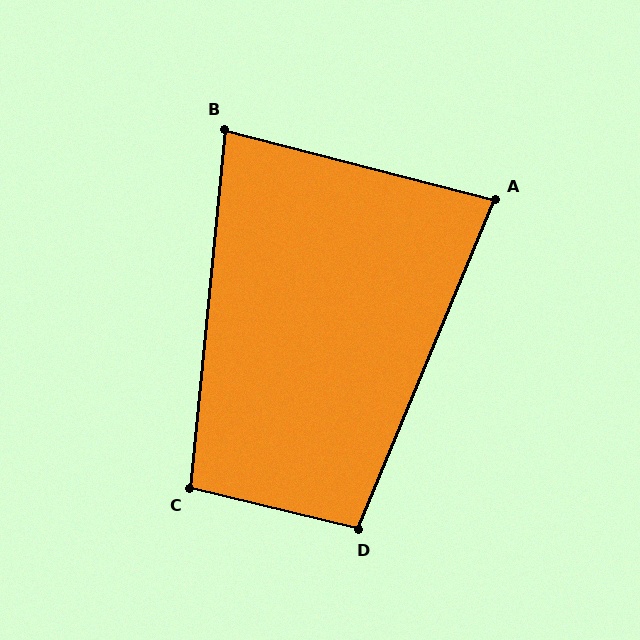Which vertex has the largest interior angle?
D, at approximately 99 degrees.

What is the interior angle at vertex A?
Approximately 82 degrees (acute).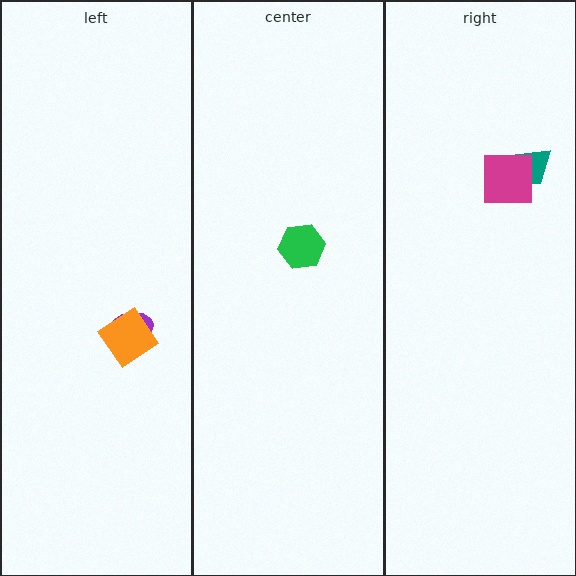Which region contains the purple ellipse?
The left region.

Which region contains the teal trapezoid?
The right region.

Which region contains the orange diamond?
The left region.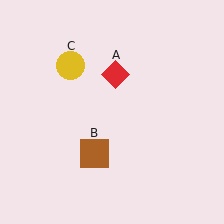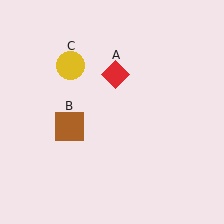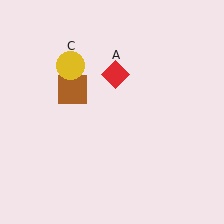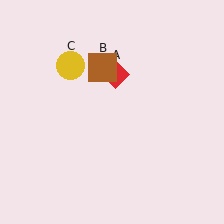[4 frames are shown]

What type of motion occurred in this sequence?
The brown square (object B) rotated clockwise around the center of the scene.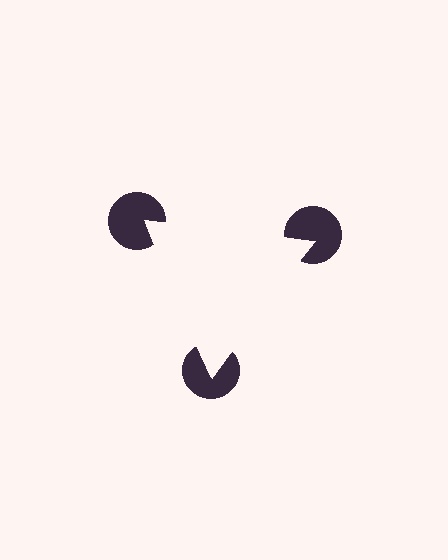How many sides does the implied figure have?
3 sides.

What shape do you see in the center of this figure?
An illusory triangle — its edges are inferred from the aligned wedge cuts in the pac-man discs, not physically drawn.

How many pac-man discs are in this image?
There are 3 — one at each vertex of the illusory triangle.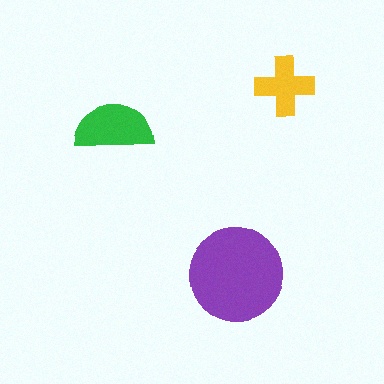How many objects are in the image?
There are 3 objects in the image.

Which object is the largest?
The purple circle.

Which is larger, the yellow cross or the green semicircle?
The green semicircle.